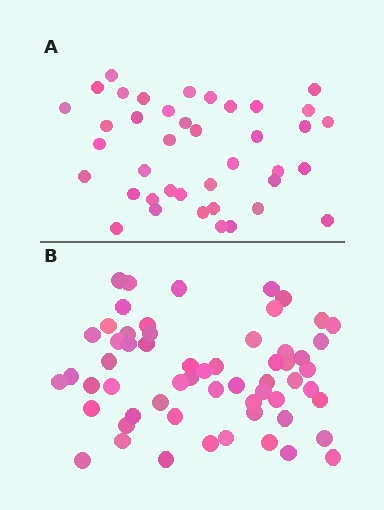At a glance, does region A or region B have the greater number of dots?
Region B (the bottom region) has more dots.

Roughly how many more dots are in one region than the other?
Region B has approximately 20 more dots than region A.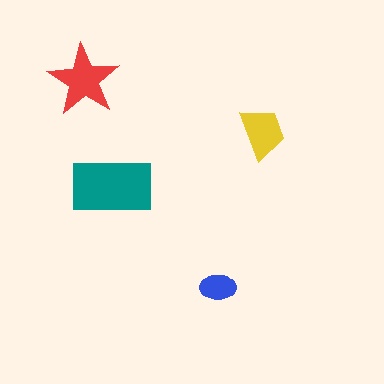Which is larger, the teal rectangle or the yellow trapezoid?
The teal rectangle.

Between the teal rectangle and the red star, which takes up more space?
The teal rectangle.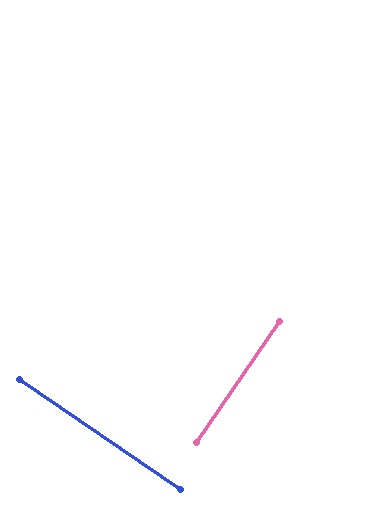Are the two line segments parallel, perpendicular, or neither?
Perpendicular — they meet at approximately 90°.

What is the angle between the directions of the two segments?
Approximately 90 degrees.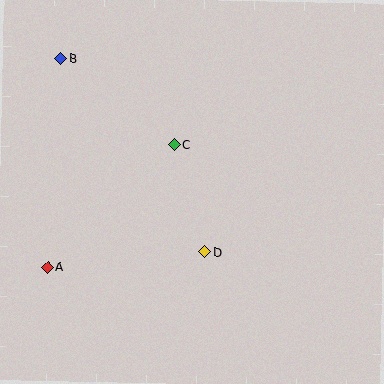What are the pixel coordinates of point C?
Point C is at (174, 144).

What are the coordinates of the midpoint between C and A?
The midpoint between C and A is at (111, 206).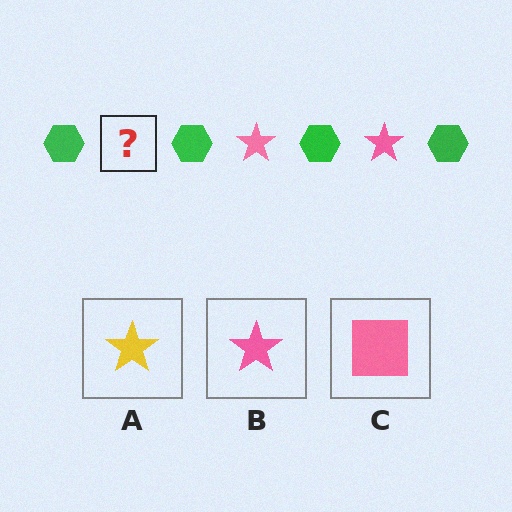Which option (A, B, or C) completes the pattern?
B.